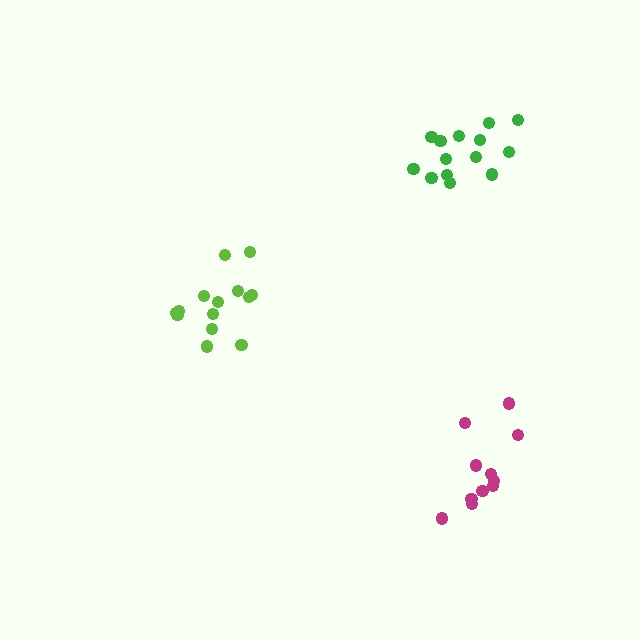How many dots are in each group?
Group 1: 14 dots, Group 2: 14 dots, Group 3: 11 dots (39 total).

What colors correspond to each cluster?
The clusters are colored: green, lime, magenta.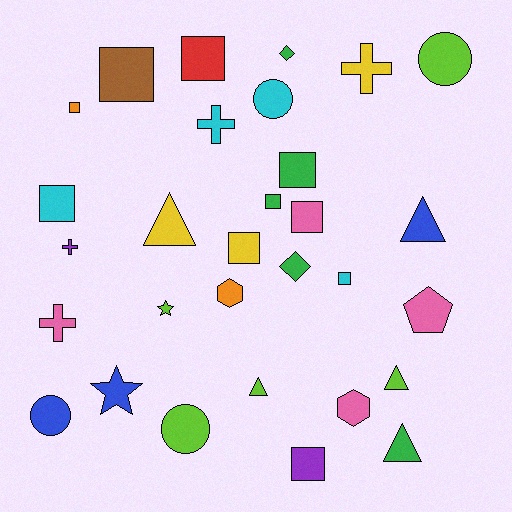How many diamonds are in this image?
There are 2 diamonds.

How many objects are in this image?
There are 30 objects.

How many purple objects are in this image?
There are 2 purple objects.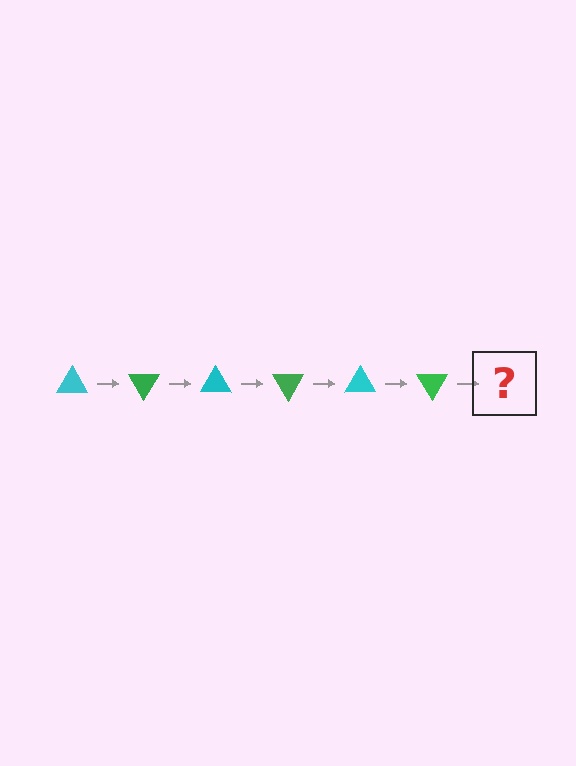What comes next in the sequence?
The next element should be a cyan triangle, rotated 360 degrees from the start.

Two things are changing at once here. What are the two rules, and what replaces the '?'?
The two rules are that it rotates 60 degrees each step and the color cycles through cyan and green. The '?' should be a cyan triangle, rotated 360 degrees from the start.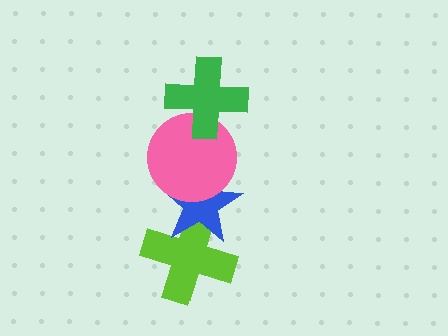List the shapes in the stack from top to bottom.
From top to bottom: the green cross, the pink circle, the blue star, the lime cross.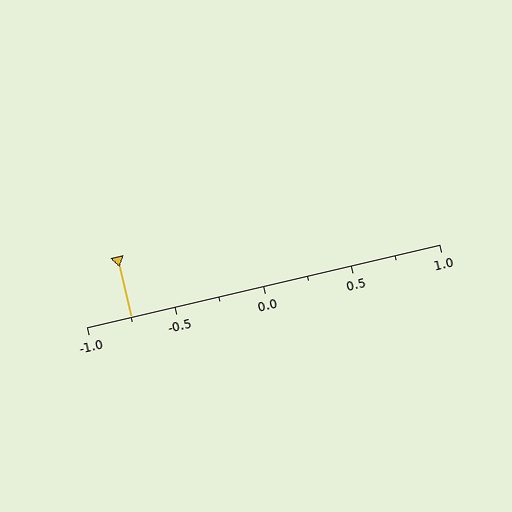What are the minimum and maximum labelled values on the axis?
The axis runs from -1.0 to 1.0.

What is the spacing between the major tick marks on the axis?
The major ticks are spaced 0.5 apart.